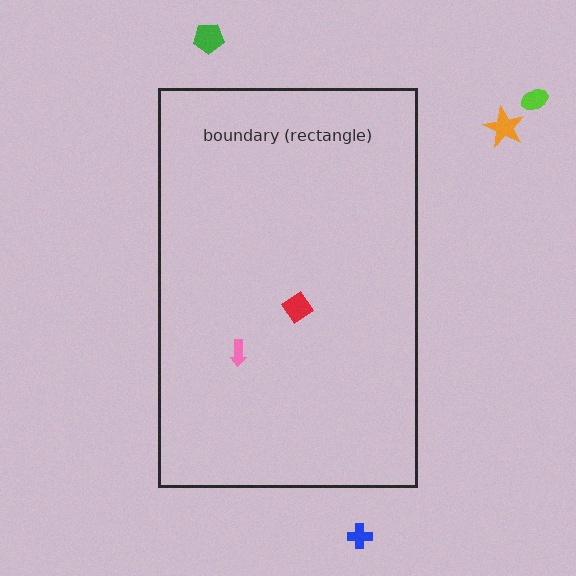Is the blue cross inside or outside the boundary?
Outside.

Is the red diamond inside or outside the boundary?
Inside.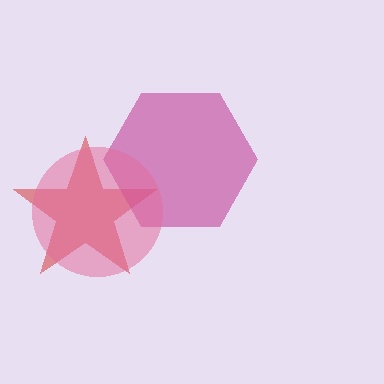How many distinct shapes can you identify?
There are 3 distinct shapes: a red star, a magenta hexagon, a pink circle.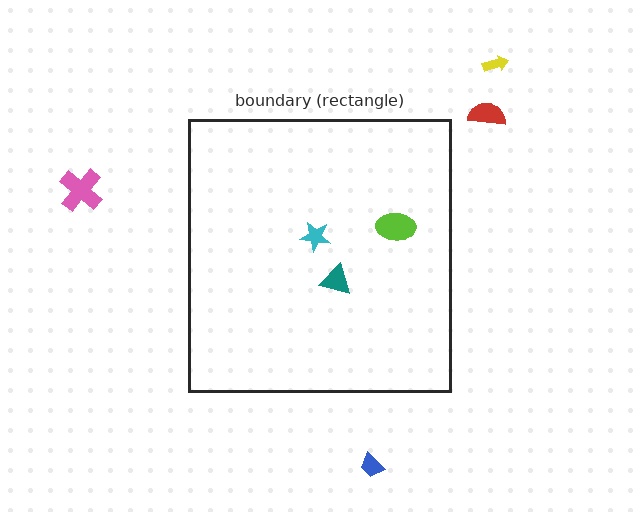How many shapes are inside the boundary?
3 inside, 4 outside.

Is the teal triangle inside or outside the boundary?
Inside.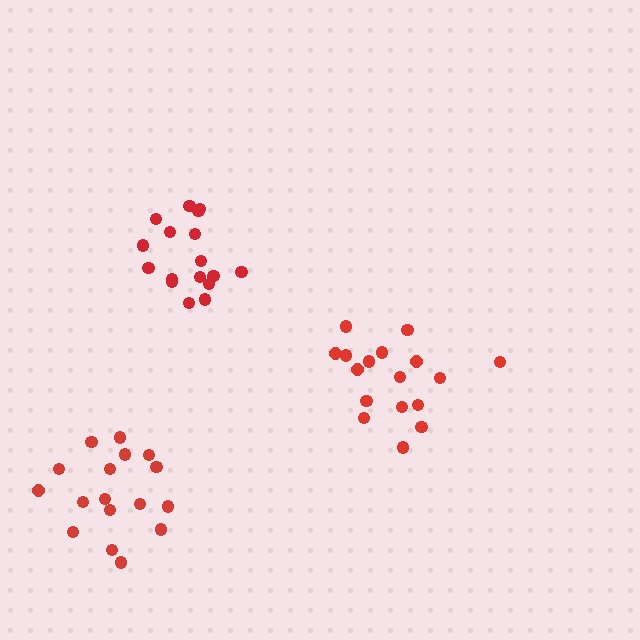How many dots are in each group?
Group 1: 17 dots, Group 2: 17 dots, Group 3: 17 dots (51 total).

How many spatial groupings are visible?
There are 3 spatial groupings.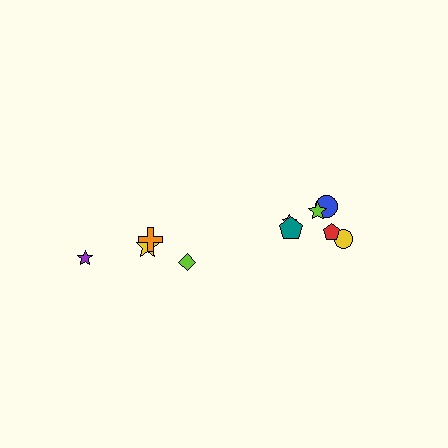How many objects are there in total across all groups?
There are 10 objects.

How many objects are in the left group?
There are 4 objects.